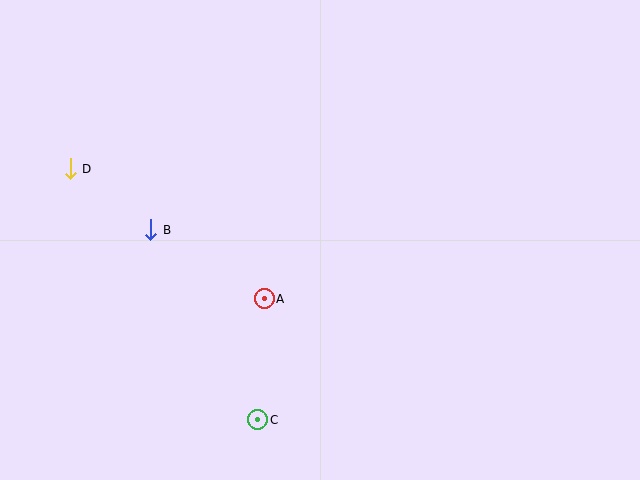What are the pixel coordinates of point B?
Point B is at (151, 230).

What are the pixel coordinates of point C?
Point C is at (258, 420).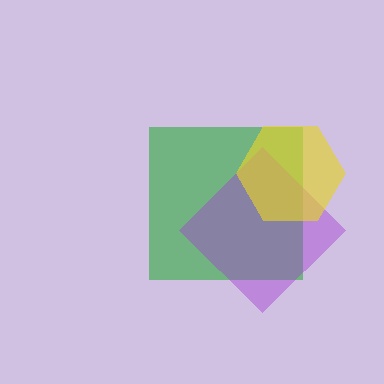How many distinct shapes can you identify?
There are 3 distinct shapes: a green square, a purple diamond, a yellow hexagon.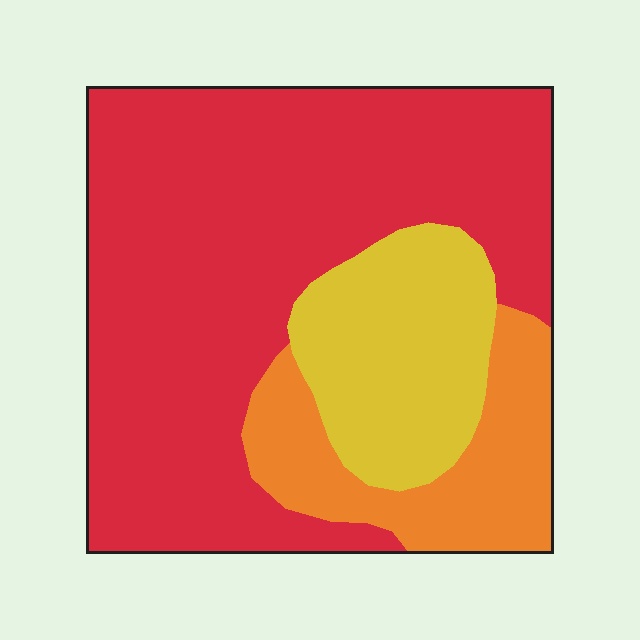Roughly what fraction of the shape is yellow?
Yellow takes up between a sixth and a third of the shape.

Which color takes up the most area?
Red, at roughly 65%.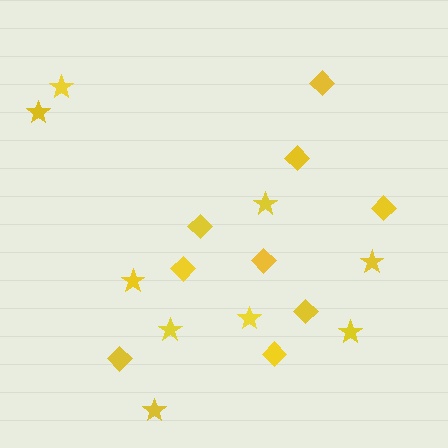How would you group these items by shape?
There are 2 groups: one group of stars (9) and one group of diamonds (9).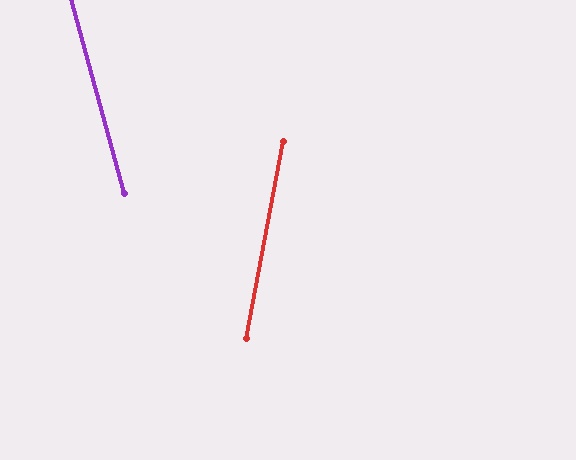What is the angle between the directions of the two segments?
Approximately 26 degrees.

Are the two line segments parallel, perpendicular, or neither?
Neither parallel nor perpendicular — they differ by about 26°.